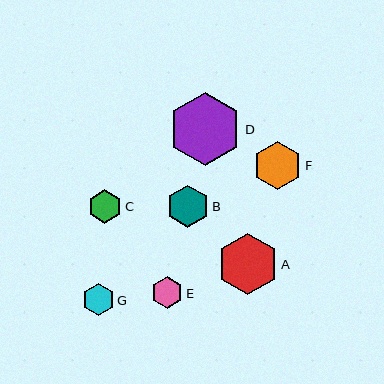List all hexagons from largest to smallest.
From largest to smallest: D, A, F, B, C, G, E.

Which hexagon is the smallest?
Hexagon E is the smallest with a size of approximately 31 pixels.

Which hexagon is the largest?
Hexagon D is the largest with a size of approximately 73 pixels.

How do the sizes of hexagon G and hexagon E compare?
Hexagon G and hexagon E are approximately the same size.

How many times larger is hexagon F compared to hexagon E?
Hexagon F is approximately 1.6 times the size of hexagon E.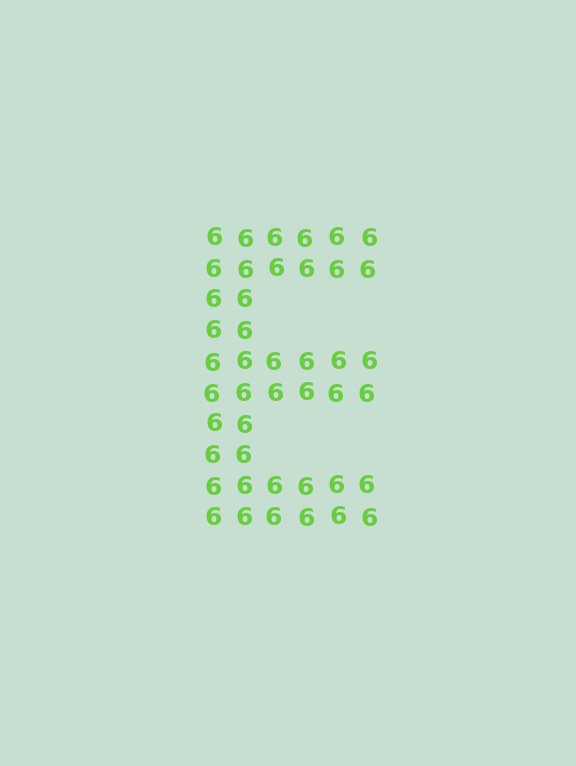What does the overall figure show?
The overall figure shows the letter E.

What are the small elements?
The small elements are digit 6's.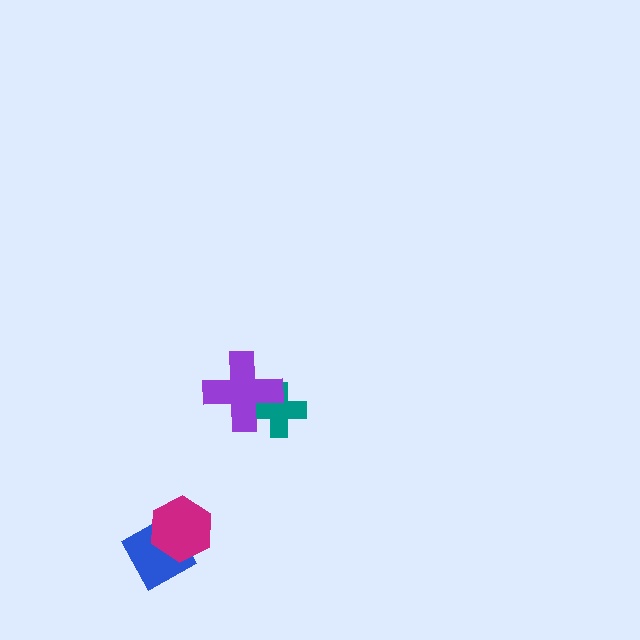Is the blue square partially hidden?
Yes, it is partially covered by another shape.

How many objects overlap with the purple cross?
1 object overlaps with the purple cross.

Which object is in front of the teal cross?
The purple cross is in front of the teal cross.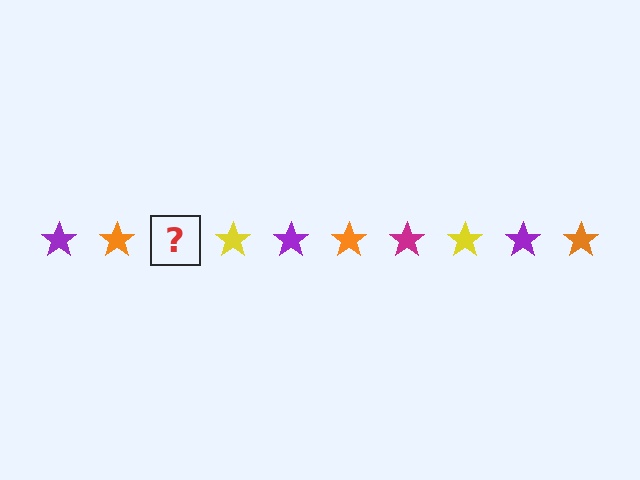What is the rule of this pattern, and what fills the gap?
The rule is that the pattern cycles through purple, orange, magenta, yellow stars. The gap should be filled with a magenta star.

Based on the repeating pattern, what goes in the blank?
The blank should be a magenta star.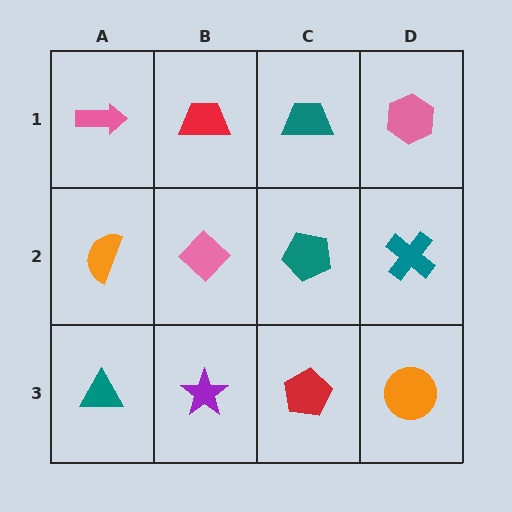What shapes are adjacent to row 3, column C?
A teal pentagon (row 2, column C), a purple star (row 3, column B), an orange circle (row 3, column D).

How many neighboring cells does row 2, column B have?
4.